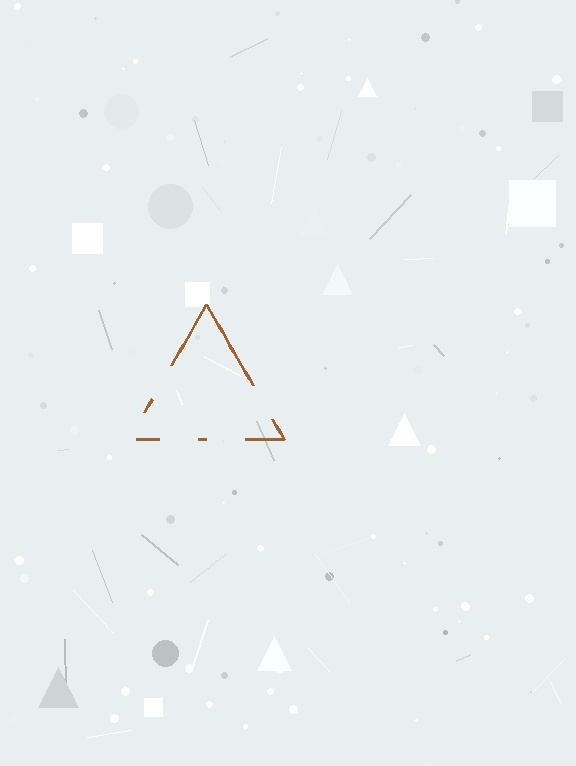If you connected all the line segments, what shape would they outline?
They would outline a triangle.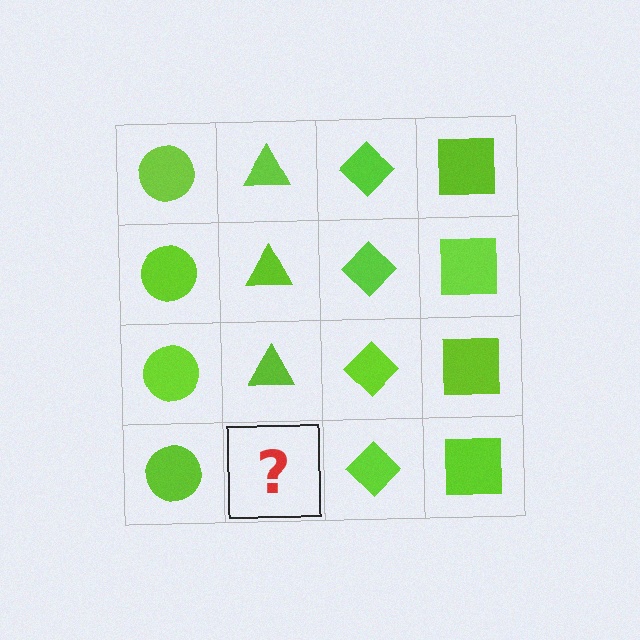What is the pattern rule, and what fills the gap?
The rule is that each column has a consistent shape. The gap should be filled with a lime triangle.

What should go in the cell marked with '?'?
The missing cell should contain a lime triangle.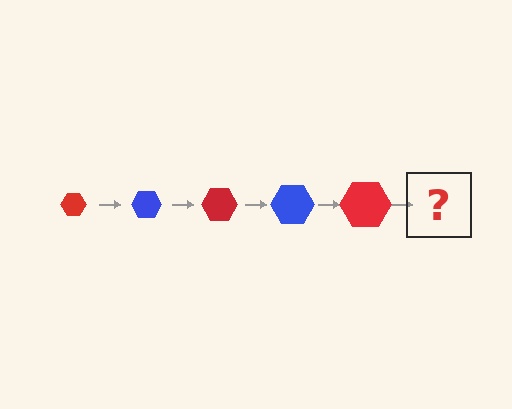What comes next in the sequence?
The next element should be a blue hexagon, larger than the previous one.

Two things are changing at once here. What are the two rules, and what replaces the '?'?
The two rules are that the hexagon grows larger each step and the color cycles through red and blue. The '?' should be a blue hexagon, larger than the previous one.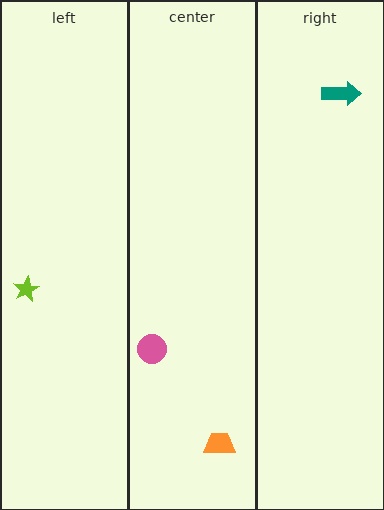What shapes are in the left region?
The lime star.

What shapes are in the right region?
The teal arrow.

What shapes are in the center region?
The pink circle, the orange trapezoid.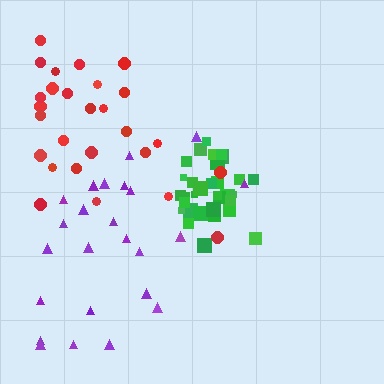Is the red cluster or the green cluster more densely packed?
Green.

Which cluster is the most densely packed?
Green.